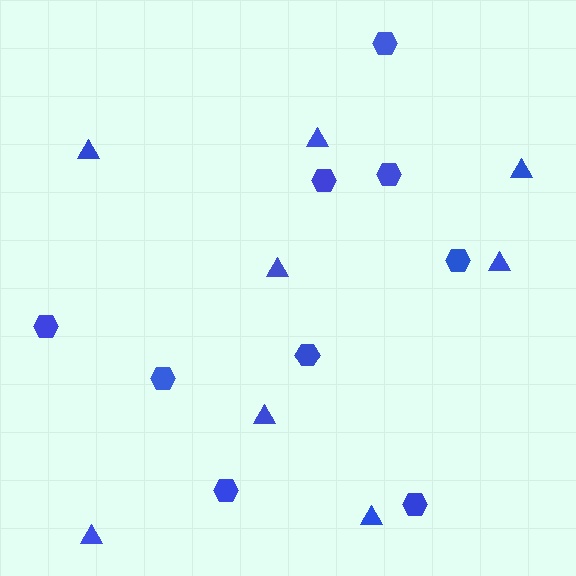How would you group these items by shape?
There are 2 groups: one group of triangles (8) and one group of hexagons (9).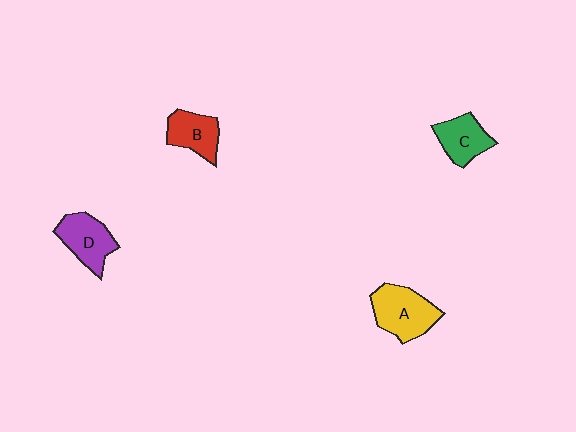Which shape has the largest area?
Shape A (yellow).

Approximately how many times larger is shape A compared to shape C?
Approximately 1.4 times.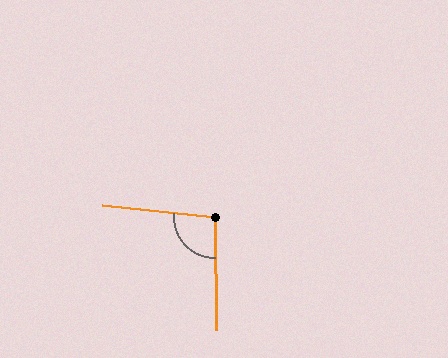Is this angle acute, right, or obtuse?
It is obtuse.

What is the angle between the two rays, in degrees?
Approximately 97 degrees.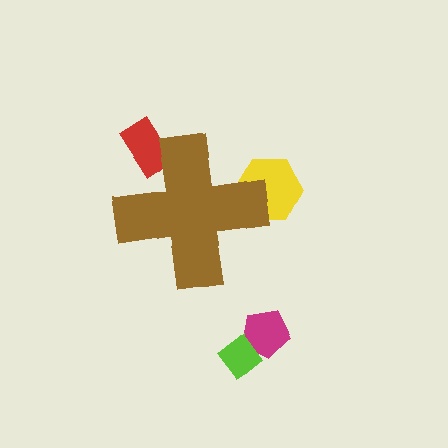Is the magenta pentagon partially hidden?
No, the magenta pentagon is fully visible.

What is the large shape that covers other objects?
A brown cross.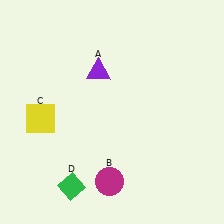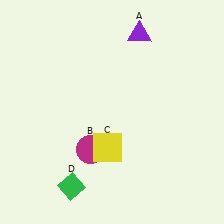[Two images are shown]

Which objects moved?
The objects that moved are: the purple triangle (A), the magenta circle (B), the yellow square (C).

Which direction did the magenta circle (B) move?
The magenta circle (B) moved up.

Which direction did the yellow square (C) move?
The yellow square (C) moved right.